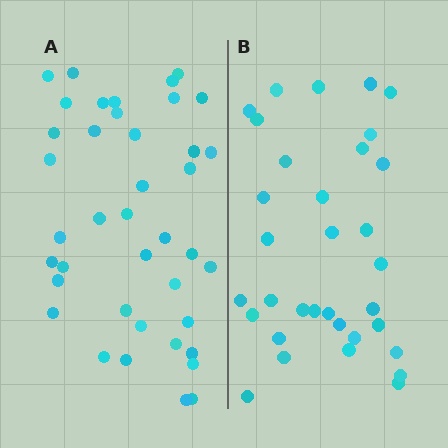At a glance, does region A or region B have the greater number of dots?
Region A (the left region) has more dots.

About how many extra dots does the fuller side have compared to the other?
Region A has roughly 8 or so more dots than region B.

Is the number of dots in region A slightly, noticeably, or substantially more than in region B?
Region A has only slightly more — the two regions are fairly close. The ratio is roughly 1.2 to 1.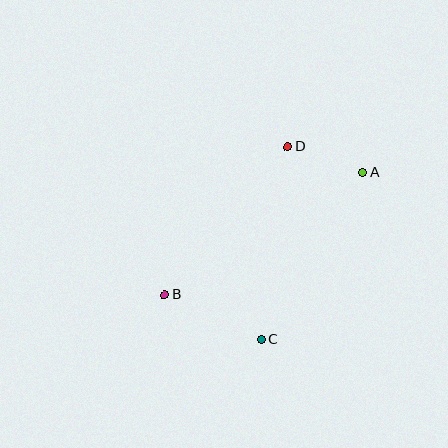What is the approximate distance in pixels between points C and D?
The distance between C and D is approximately 195 pixels.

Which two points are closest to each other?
Points A and D are closest to each other.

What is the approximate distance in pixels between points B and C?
The distance between B and C is approximately 107 pixels.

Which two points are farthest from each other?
Points A and B are farthest from each other.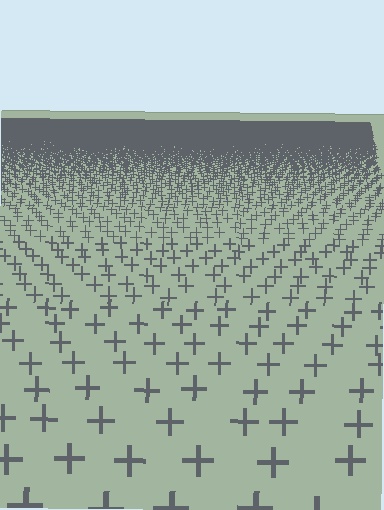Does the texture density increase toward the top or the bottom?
Density increases toward the top.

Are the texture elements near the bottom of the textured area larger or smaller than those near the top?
Larger. Near the bottom, elements are closer to the viewer and appear at a bigger on-screen size.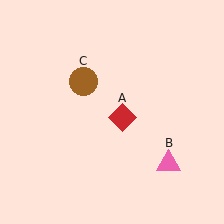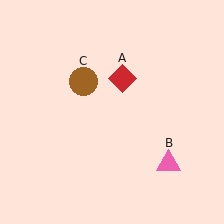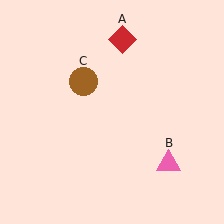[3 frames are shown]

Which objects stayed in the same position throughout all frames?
Pink triangle (object B) and brown circle (object C) remained stationary.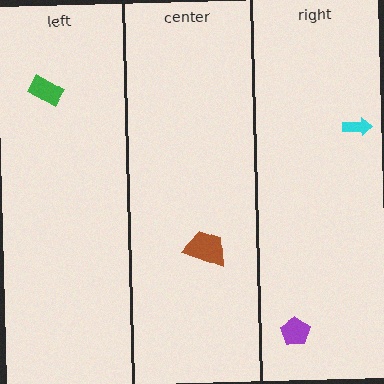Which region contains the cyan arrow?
The right region.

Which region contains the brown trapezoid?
The center region.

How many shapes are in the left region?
1.